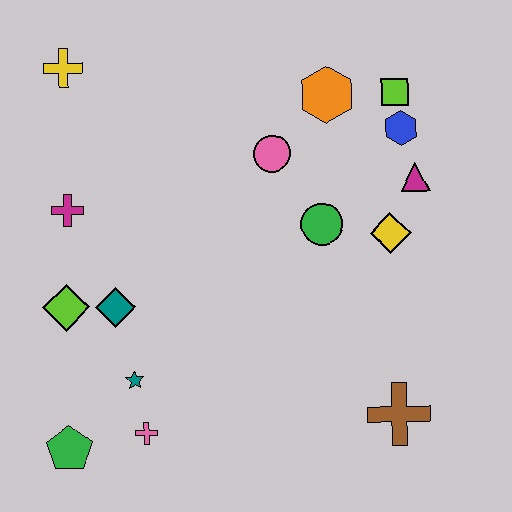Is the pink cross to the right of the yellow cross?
Yes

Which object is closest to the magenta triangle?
The blue hexagon is closest to the magenta triangle.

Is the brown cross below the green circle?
Yes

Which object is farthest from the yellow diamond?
The green pentagon is farthest from the yellow diamond.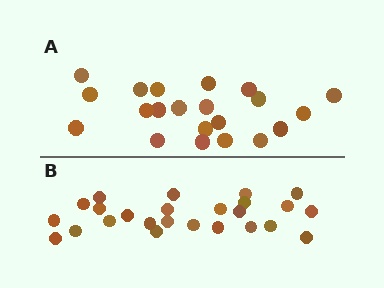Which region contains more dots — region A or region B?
Region B (the bottom region) has more dots.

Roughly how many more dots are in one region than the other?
Region B has about 4 more dots than region A.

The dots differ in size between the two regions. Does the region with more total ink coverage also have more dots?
No. Region A has more total ink coverage because its dots are larger, but region B actually contains more individual dots. Total area can be misleading — the number of items is what matters here.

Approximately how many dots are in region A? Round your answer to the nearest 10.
About 20 dots. (The exact count is 21, which rounds to 20.)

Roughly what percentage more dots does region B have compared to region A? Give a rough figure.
About 20% more.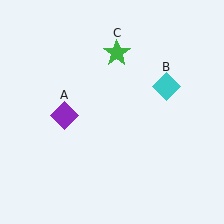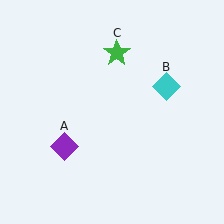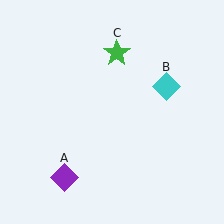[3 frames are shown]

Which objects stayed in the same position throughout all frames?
Cyan diamond (object B) and green star (object C) remained stationary.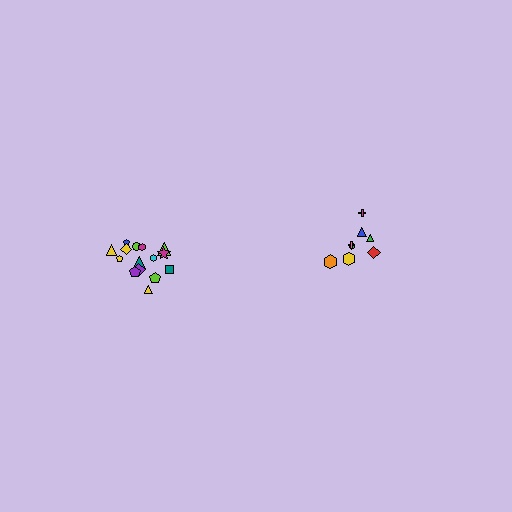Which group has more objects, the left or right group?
The left group.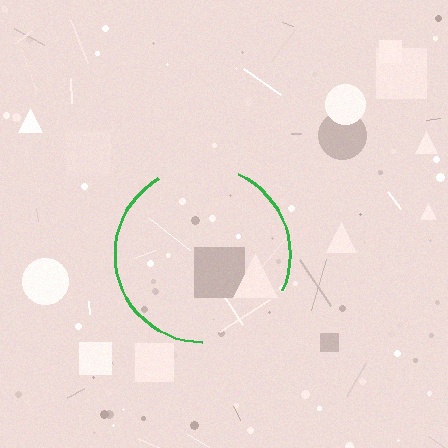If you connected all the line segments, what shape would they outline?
They would outline a circle.